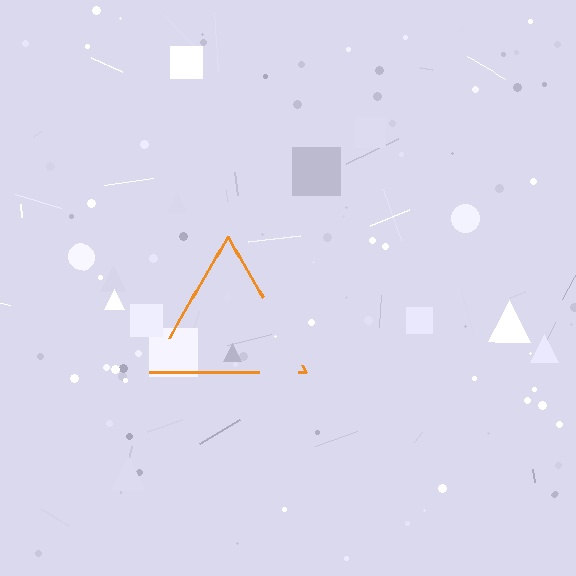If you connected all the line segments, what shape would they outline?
They would outline a triangle.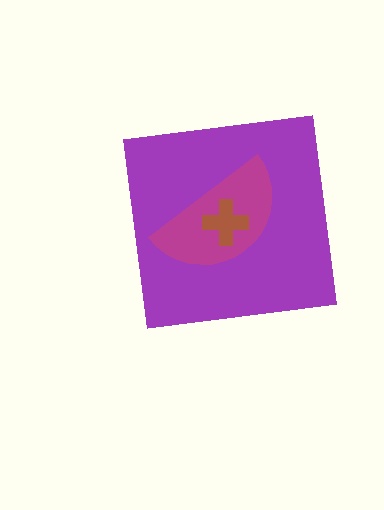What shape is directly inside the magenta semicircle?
The brown cross.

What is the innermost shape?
The brown cross.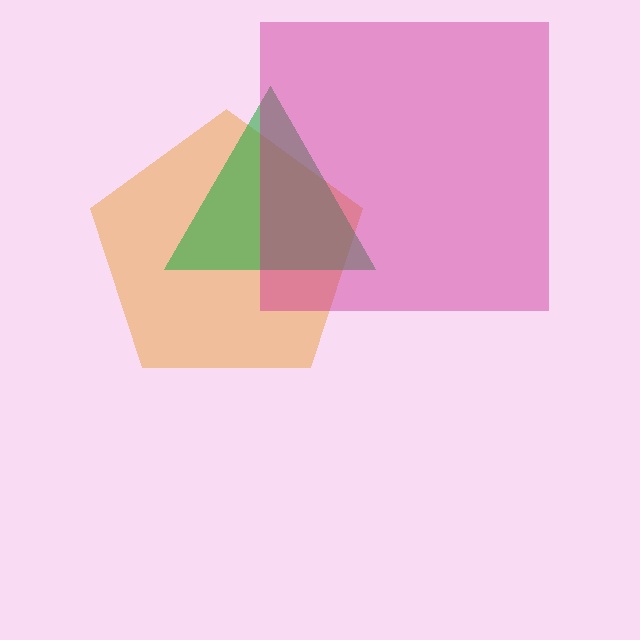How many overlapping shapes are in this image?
There are 3 overlapping shapes in the image.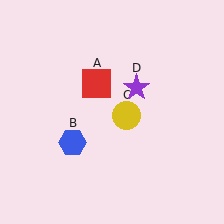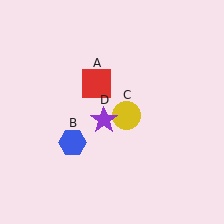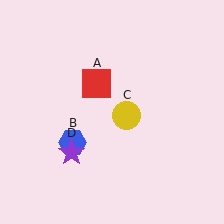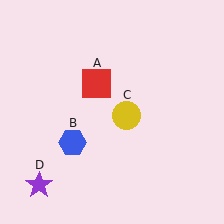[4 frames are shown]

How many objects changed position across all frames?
1 object changed position: purple star (object D).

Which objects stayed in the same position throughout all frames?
Red square (object A) and blue hexagon (object B) and yellow circle (object C) remained stationary.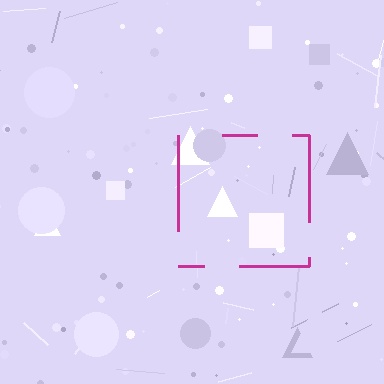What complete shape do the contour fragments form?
The contour fragments form a square.